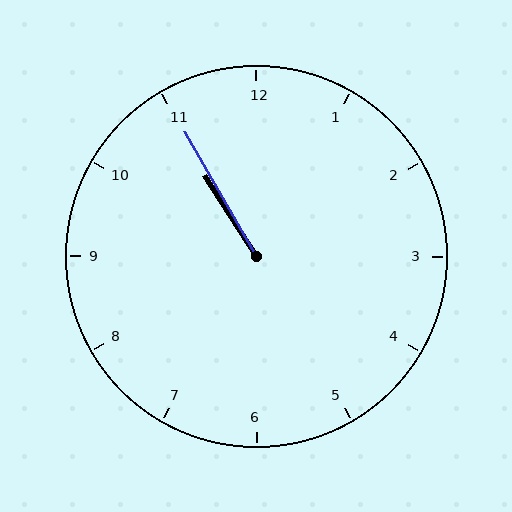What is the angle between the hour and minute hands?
Approximately 2 degrees.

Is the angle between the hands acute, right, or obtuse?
It is acute.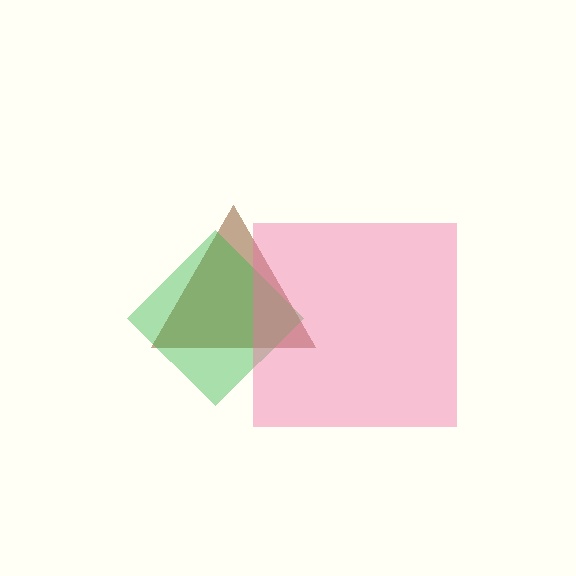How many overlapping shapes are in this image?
There are 3 overlapping shapes in the image.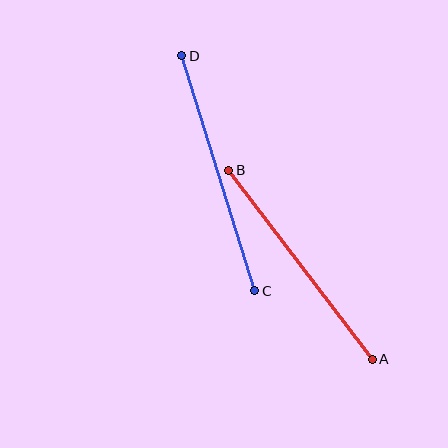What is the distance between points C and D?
The distance is approximately 246 pixels.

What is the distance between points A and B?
The distance is approximately 237 pixels.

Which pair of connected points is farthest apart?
Points C and D are farthest apart.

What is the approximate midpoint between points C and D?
The midpoint is at approximately (218, 173) pixels.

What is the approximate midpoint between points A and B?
The midpoint is at approximately (301, 265) pixels.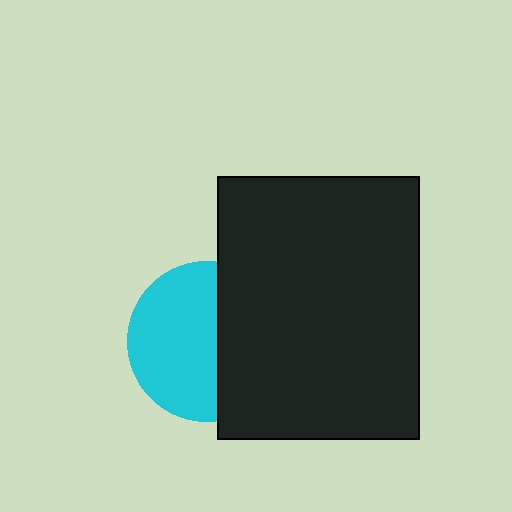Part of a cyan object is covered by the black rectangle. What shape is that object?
It is a circle.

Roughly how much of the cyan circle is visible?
About half of it is visible (roughly 58%).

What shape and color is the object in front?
The object in front is a black rectangle.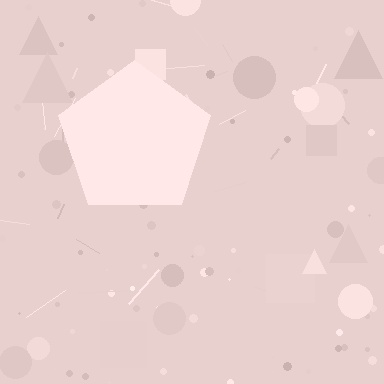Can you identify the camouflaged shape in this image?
The camouflaged shape is a pentagon.